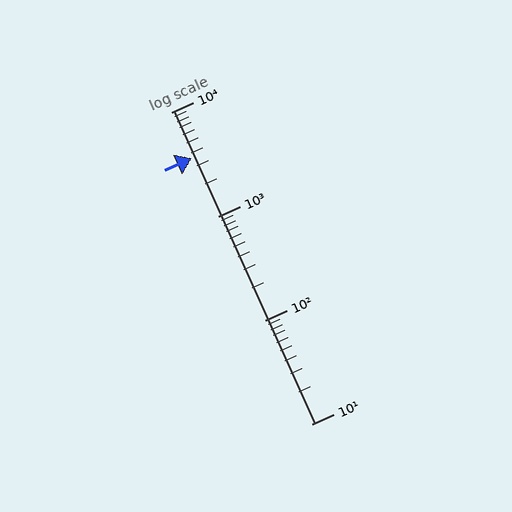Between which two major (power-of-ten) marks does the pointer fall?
The pointer is between 1000 and 10000.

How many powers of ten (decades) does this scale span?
The scale spans 3 decades, from 10 to 10000.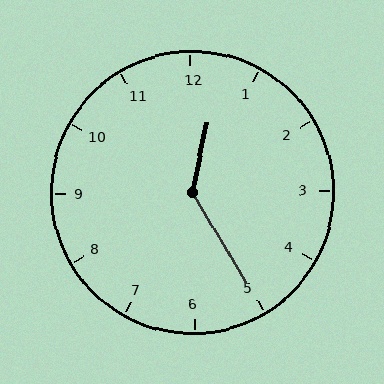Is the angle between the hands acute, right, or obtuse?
It is obtuse.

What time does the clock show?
12:25.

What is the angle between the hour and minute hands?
Approximately 138 degrees.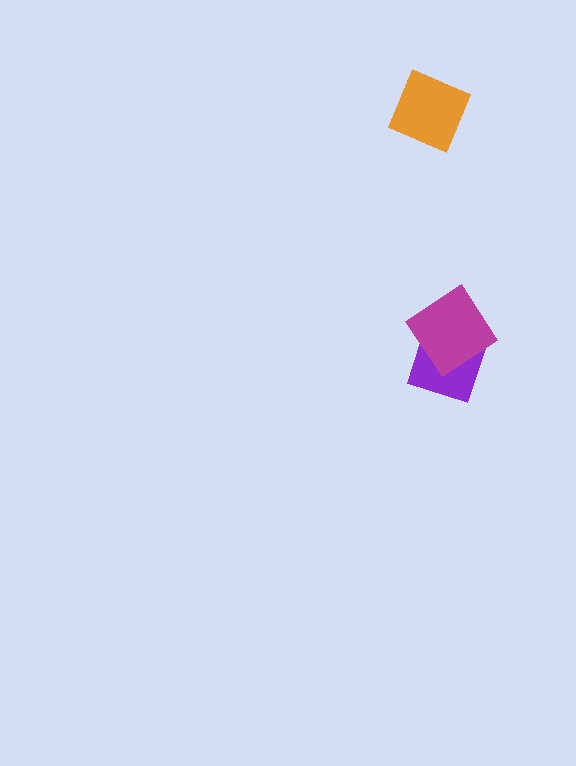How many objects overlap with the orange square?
0 objects overlap with the orange square.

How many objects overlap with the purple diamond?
1 object overlaps with the purple diamond.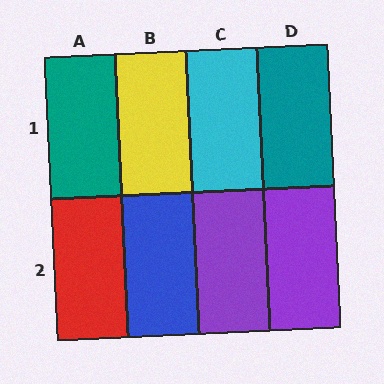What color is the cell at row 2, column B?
Blue.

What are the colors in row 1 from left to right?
Teal, yellow, cyan, teal.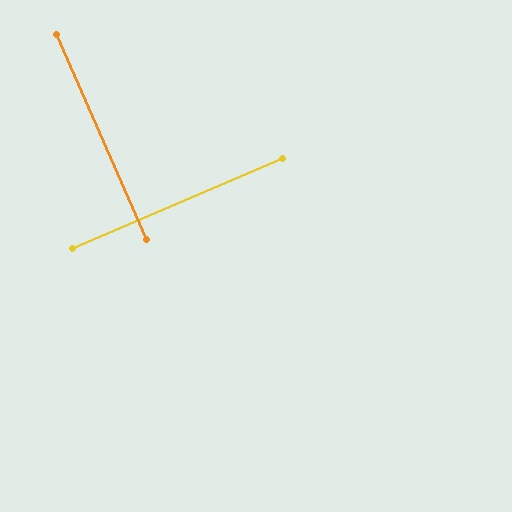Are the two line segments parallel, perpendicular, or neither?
Perpendicular — they meet at approximately 90°.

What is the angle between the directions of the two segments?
Approximately 90 degrees.